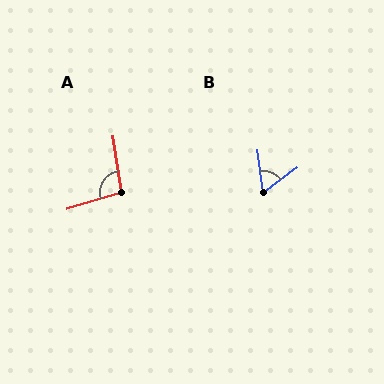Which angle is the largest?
A, at approximately 98 degrees.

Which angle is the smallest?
B, at approximately 62 degrees.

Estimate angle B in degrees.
Approximately 62 degrees.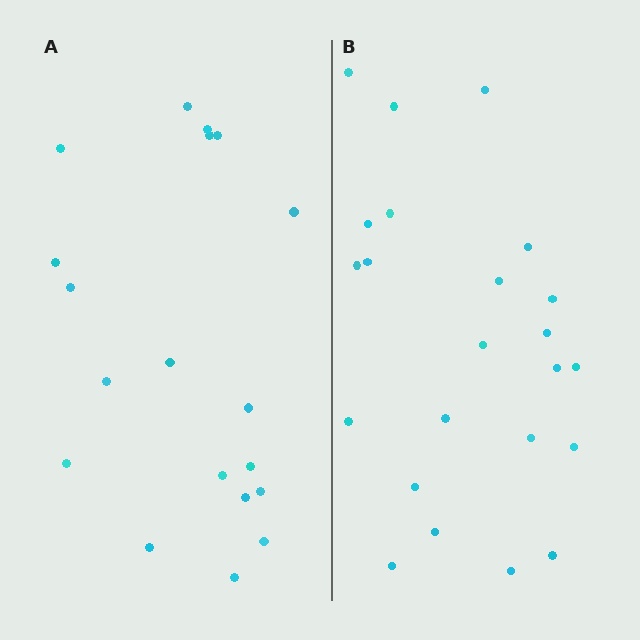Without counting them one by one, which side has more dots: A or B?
Region B (the right region) has more dots.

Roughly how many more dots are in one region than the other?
Region B has about 4 more dots than region A.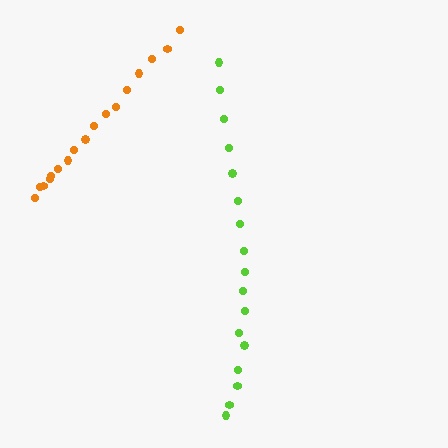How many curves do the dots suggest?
There are 2 distinct paths.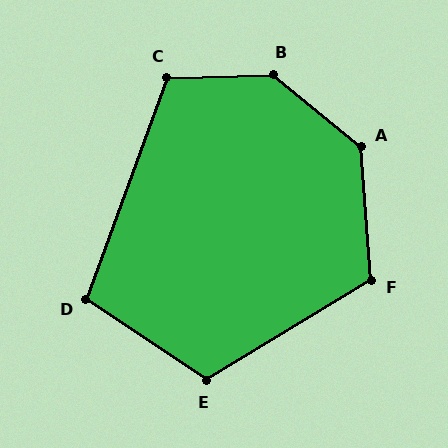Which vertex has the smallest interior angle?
D, at approximately 104 degrees.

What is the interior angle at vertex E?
Approximately 115 degrees (obtuse).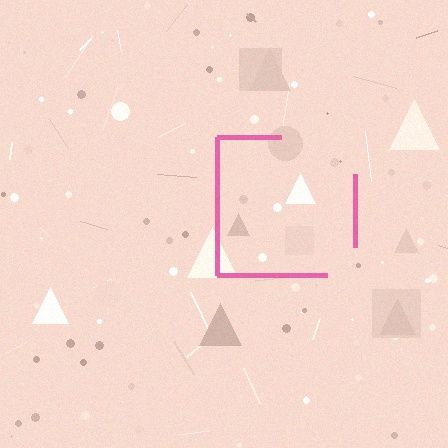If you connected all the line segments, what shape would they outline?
They would outline a square.